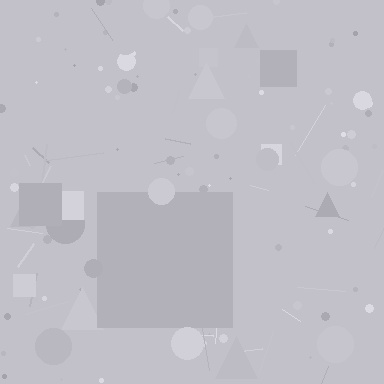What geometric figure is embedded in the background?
A square is embedded in the background.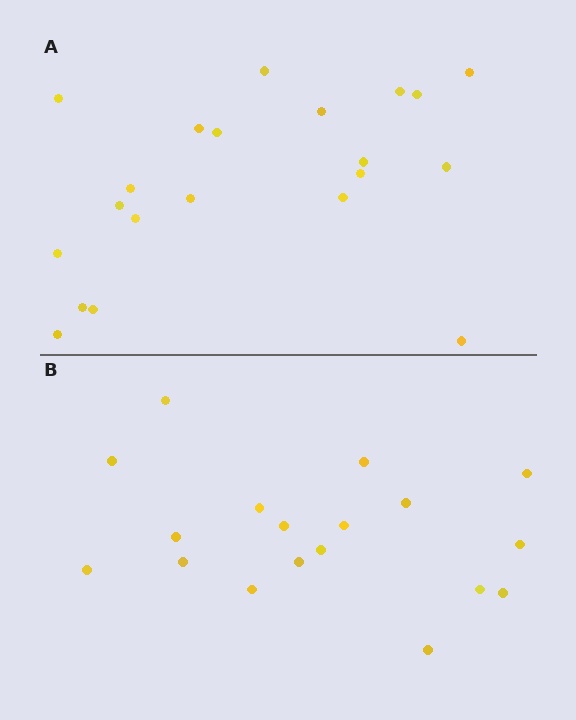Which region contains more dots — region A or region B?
Region A (the top region) has more dots.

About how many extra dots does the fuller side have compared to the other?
Region A has just a few more — roughly 2 or 3 more dots than region B.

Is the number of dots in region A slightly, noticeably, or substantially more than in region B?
Region A has only slightly more — the two regions are fairly close. The ratio is roughly 1.2 to 1.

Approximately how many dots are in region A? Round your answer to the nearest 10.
About 20 dots. (The exact count is 21, which rounds to 20.)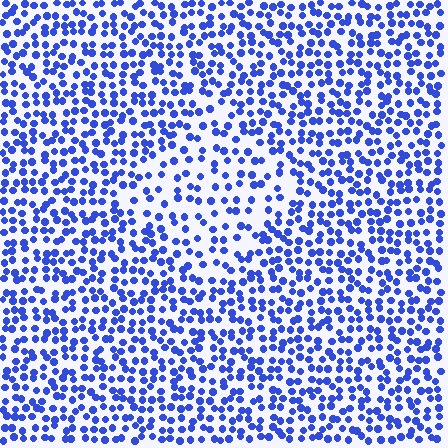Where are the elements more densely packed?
The elements are more densely packed outside the diamond boundary.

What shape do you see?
I see a diamond.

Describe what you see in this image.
The image contains small blue elements arranged at two different densities. A diamond-shaped region is visible where the elements are less densely packed than the surrounding area.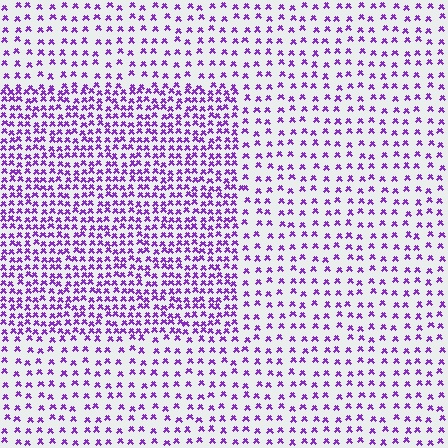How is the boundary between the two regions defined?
The boundary is defined by a change in element density (approximately 2.1x ratio). All elements are the same color, size, and shape.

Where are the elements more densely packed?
The elements are more densely packed inside the rectangle boundary.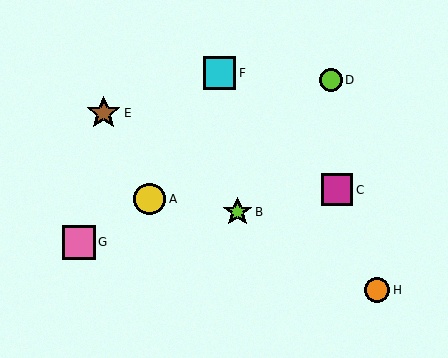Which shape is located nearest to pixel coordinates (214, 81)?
The cyan square (labeled F) at (219, 73) is nearest to that location.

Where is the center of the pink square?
The center of the pink square is at (79, 242).